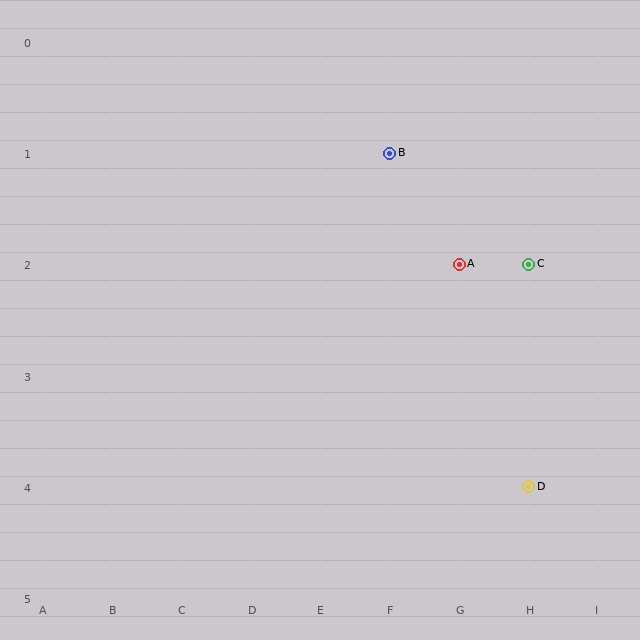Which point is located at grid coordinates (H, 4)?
Point D is at (H, 4).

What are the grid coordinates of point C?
Point C is at grid coordinates (H, 2).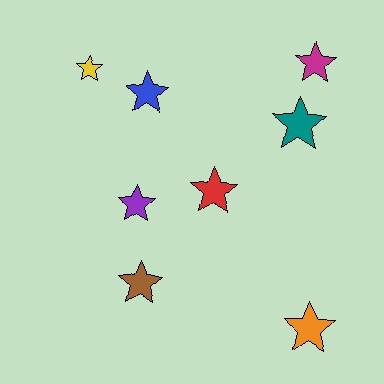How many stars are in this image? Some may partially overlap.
There are 8 stars.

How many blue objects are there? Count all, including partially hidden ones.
There is 1 blue object.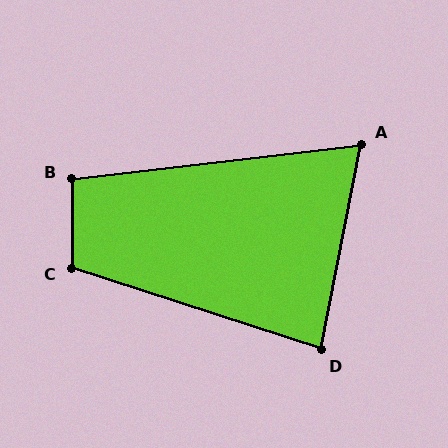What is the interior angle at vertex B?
Approximately 97 degrees (obtuse).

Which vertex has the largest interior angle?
C, at approximately 108 degrees.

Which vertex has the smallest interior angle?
A, at approximately 72 degrees.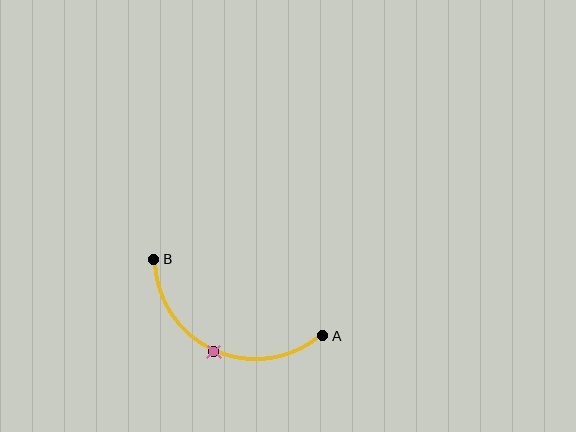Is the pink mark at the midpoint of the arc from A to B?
Yes. The pink mark lies on the arc at equal arc-length from both A and B — it is the arc midpoint.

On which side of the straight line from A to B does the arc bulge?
The arc bulges below the straight line connecting A and B.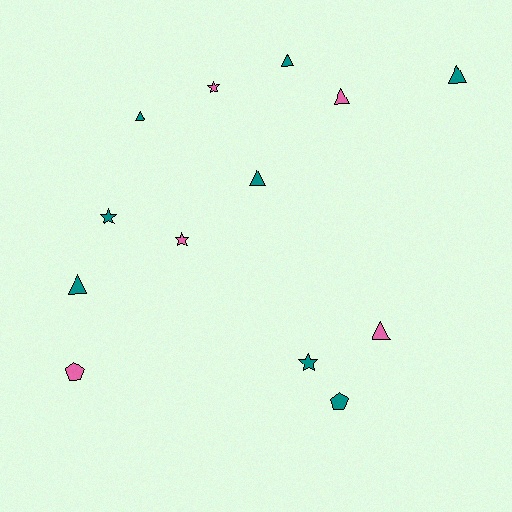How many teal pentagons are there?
There is 1 teal pentagon.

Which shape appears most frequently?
Triangle, with 7 objects.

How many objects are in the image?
There are 13 objects.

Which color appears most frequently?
Teal, with 8 objects.